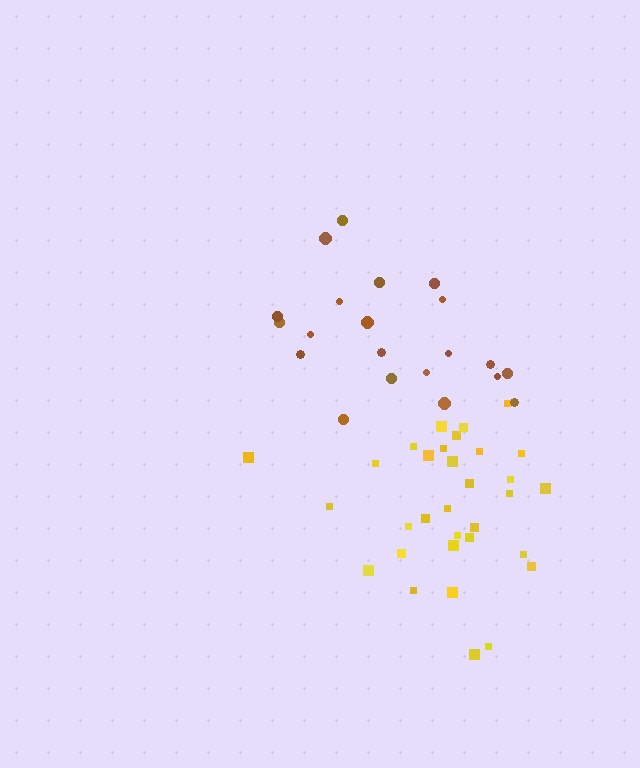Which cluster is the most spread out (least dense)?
Brown.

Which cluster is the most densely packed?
Yellow.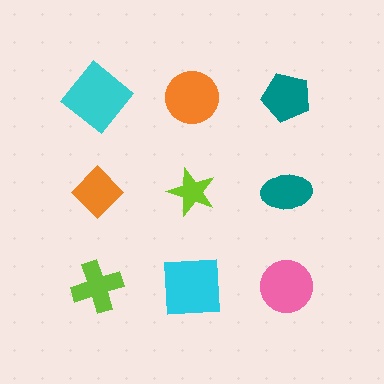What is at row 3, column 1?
A lime cross.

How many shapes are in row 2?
3 shapes.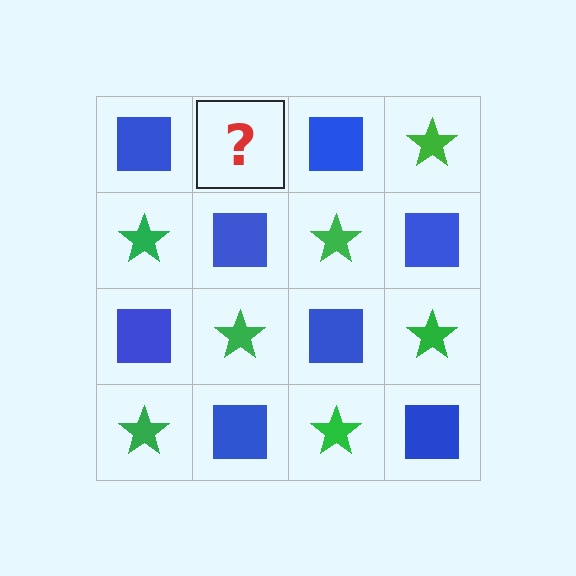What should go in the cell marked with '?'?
The missing cell should contain a green star.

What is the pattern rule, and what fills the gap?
The rule is that it alternates blue square and green star in a checkerboard pattern. The gap should be filled with a green star.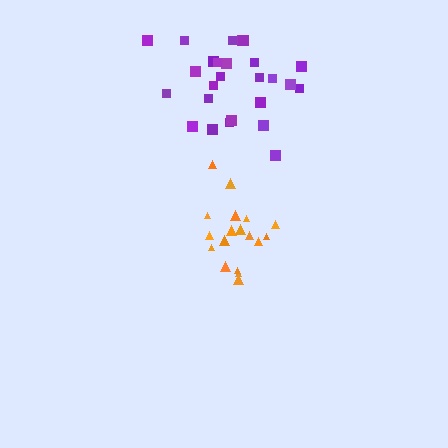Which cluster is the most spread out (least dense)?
Purple.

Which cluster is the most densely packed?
Orange.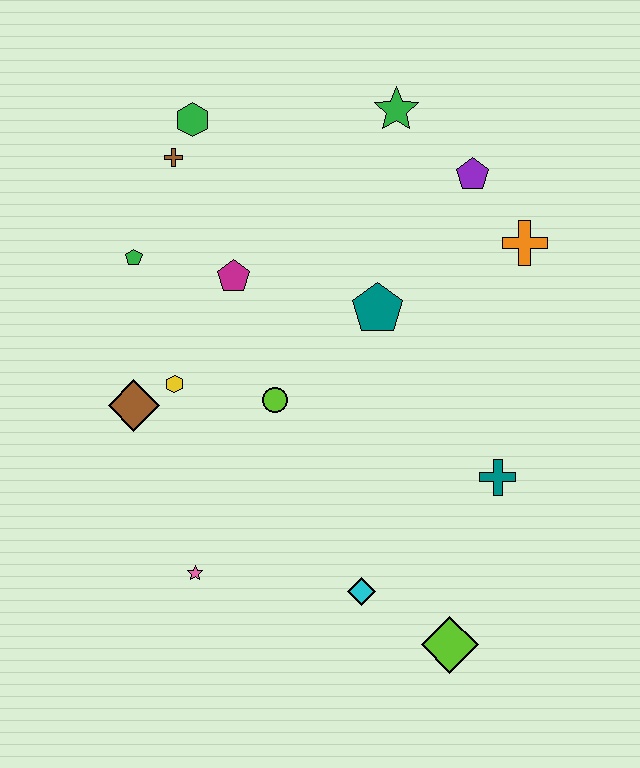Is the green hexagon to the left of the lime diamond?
Yes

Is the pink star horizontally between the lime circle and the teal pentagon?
No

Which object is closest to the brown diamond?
The yellow hexagon is closest to the brown diamond.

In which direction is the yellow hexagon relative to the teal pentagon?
The yellow hexagon is to the left of the teal pentagon.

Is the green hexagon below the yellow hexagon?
No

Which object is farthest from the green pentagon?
The lime diamond is farthest from the green pentagon.